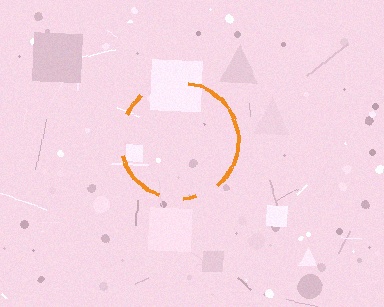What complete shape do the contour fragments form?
The contour fragments form a circle.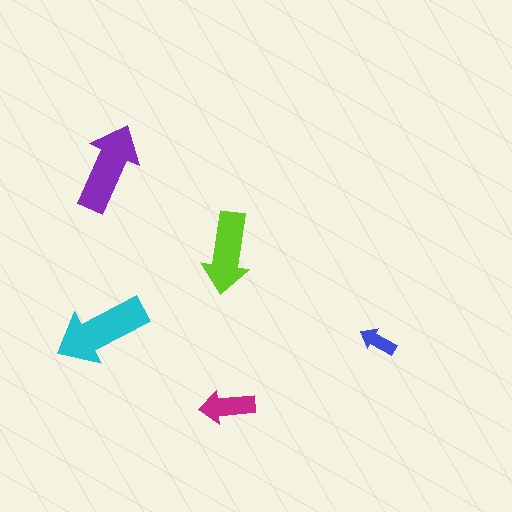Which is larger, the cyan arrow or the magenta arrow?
The cyan one.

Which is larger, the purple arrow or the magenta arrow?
The purple one.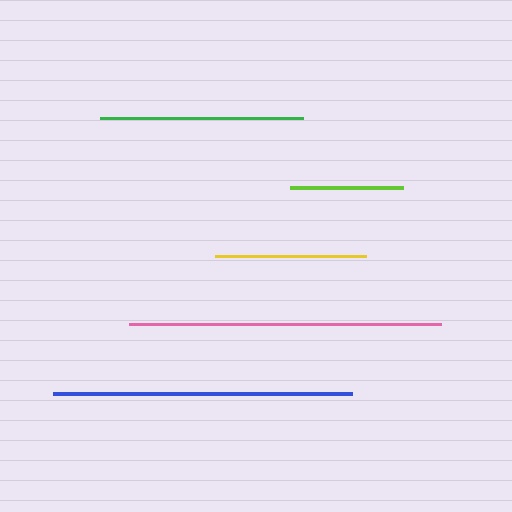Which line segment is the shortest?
The lime line is the shortest at approximately 113 pixels.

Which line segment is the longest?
The pink line is the longest at approximately 312 pixels.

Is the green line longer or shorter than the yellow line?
The green line is longer than the yellow line.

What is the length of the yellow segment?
The yellow segment is approximately 151 pixels long.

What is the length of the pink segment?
The pink segment is approximately 312 pixels long.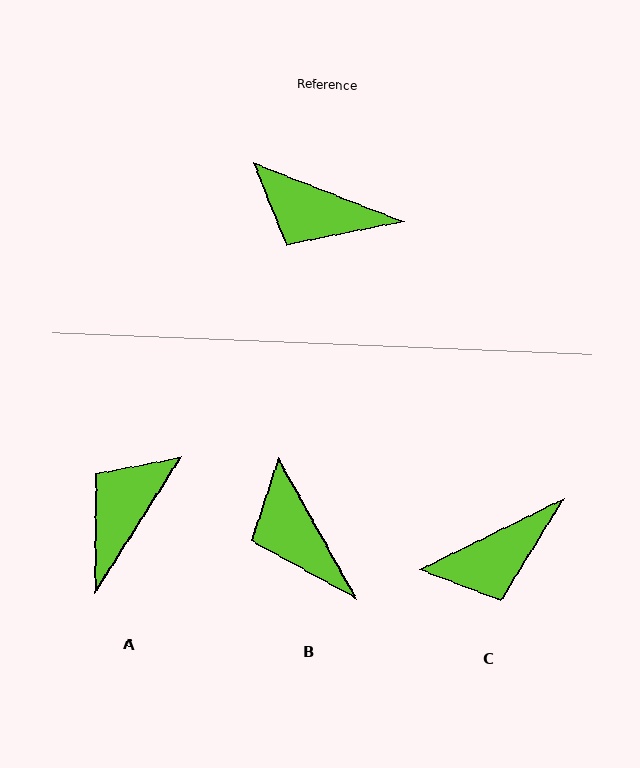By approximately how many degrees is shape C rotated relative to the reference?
Approximately 47 degrees counter-clockwise.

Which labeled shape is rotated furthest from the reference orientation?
A, about 101 degrees away.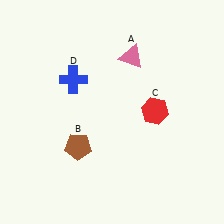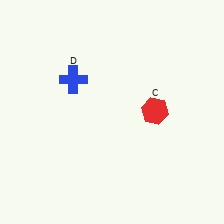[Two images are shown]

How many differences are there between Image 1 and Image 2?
There are 2 differences between the two images.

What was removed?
The brown pentagon (B), the pink triangle (A) were removed in Image 2.